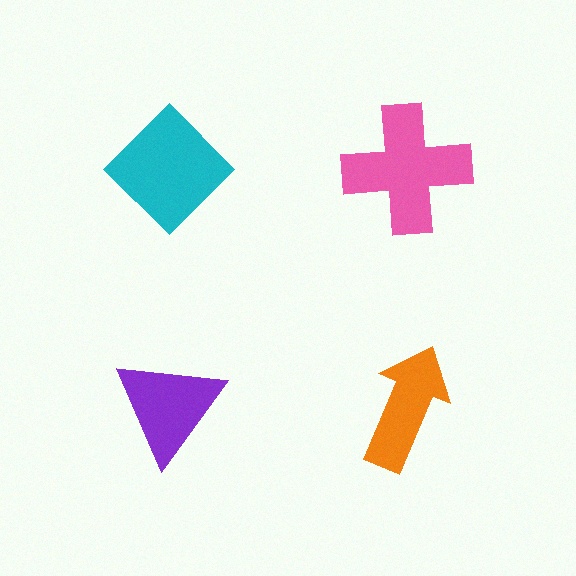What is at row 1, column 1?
A cyan diamond.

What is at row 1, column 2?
A pink cross.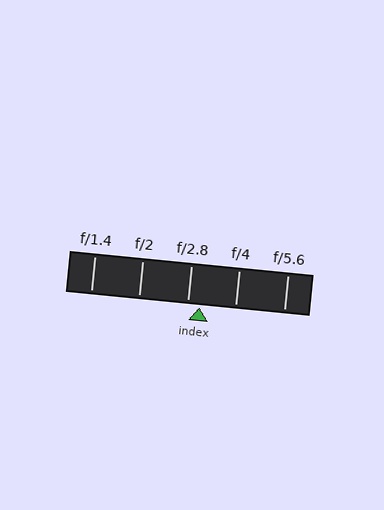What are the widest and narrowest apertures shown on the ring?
The widest aperture shown is f/1.4 and the narrowest is f/5.6.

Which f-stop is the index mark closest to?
The index mark is closest to f/2.8.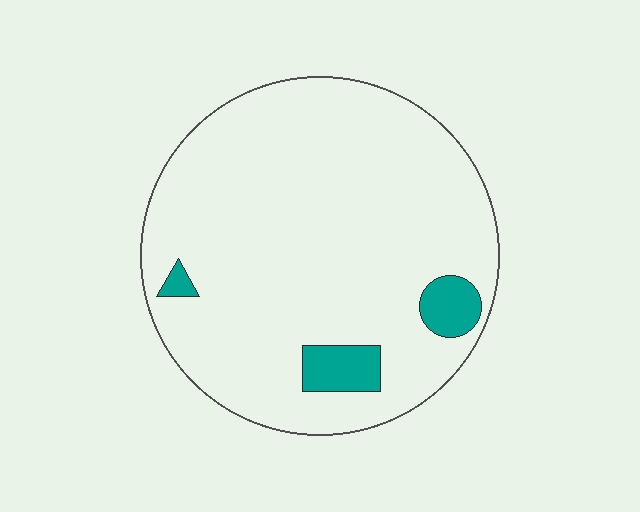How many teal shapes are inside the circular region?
3.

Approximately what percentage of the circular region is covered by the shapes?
Approximately 10%.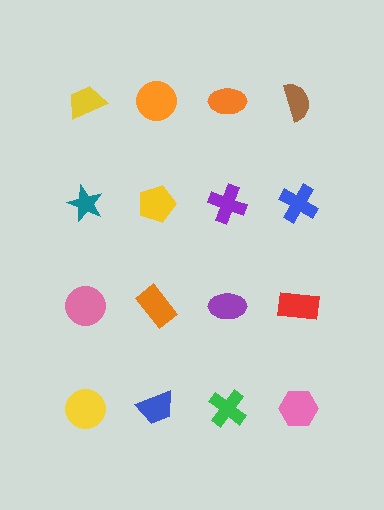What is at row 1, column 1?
A yellow trapezoid.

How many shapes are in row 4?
4 shapes.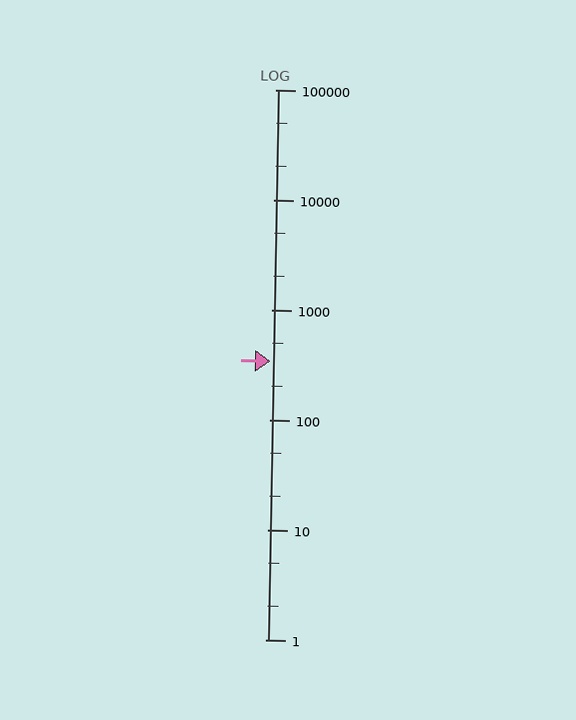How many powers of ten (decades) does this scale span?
The scale spans 5 decades, from 1 to 100000.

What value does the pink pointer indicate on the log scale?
The pointer indicates approximately 340.